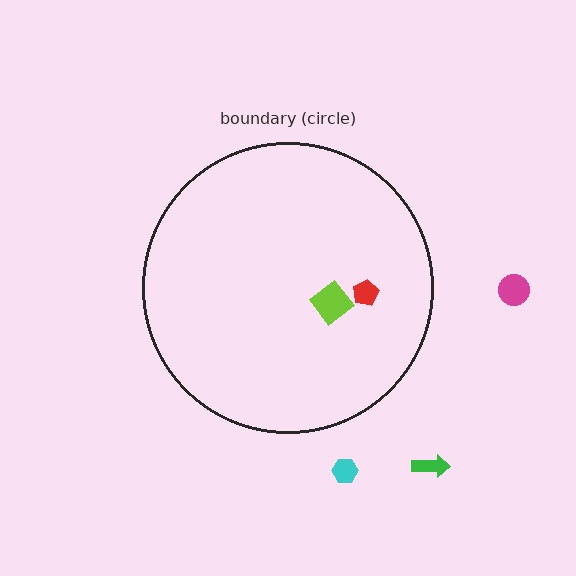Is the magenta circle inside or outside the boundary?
Outside.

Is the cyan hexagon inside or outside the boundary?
Outside.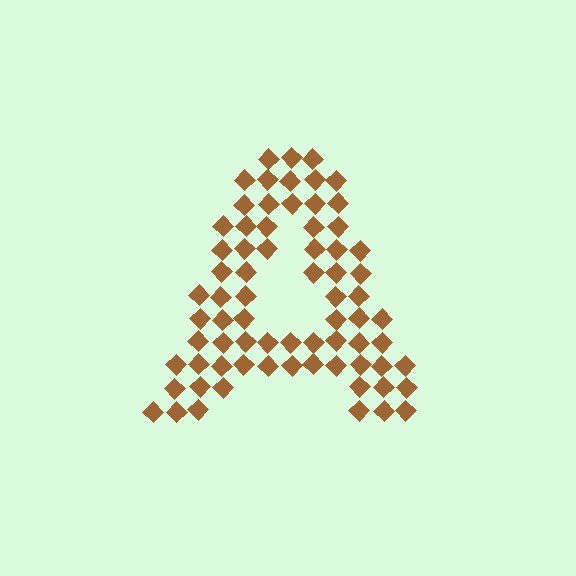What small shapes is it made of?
It is made of small diamonds.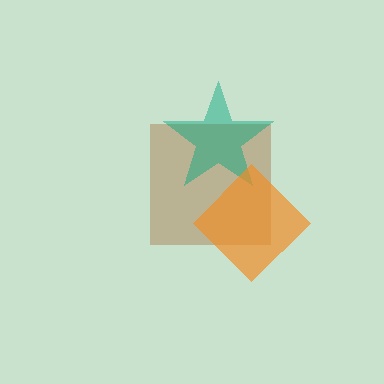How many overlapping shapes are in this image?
There are 3 overlapping shapes in the image.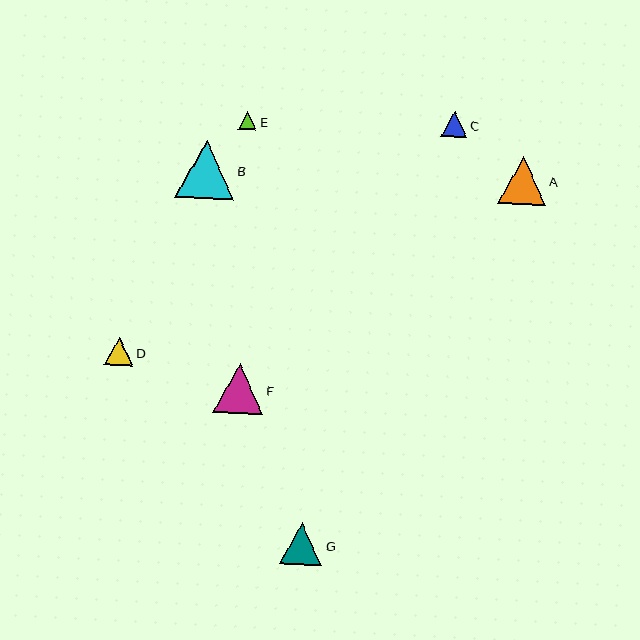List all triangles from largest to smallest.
From largest to smallest: B, F, A, G, D, C, E.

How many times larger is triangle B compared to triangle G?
Triangle B is approximately 1.4 times the size of triangle G.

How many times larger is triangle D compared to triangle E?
Triangle D is approximately 1.6 times the size of triangle E.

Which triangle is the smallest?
Triangle E is the smallest with a size of approximately 18 pixels.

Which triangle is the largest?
Triangle B is the largest with a size of approximately 58 pixels.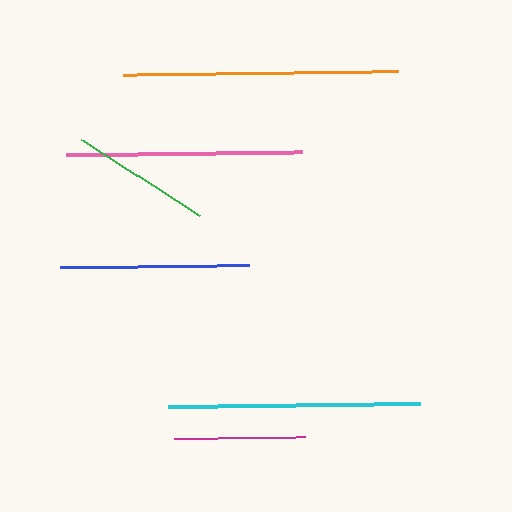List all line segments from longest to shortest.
From longest to shortest: orange, cyan, pink, blue, green, magenta.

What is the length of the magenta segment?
The magenta segment is approximately 131 pixels long.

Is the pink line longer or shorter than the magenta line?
The pink line is longer than the magenta line.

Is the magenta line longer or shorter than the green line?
The green line is longer than the magenta line.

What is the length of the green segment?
The green segment is approximately 141 pixels long.